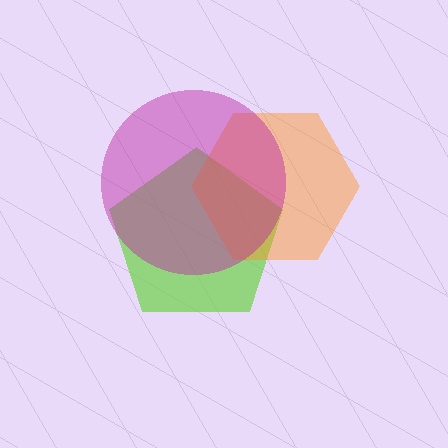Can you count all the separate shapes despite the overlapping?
Yes, there are 3 separate shapes.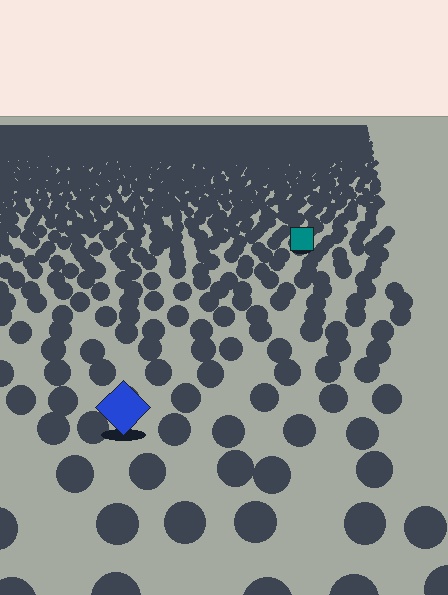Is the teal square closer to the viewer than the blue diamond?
No. The blue diamond is closer — you can tell from the texture gradient: the ground texture is coarser near it.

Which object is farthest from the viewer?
The teal square is farthest from the viewer. It appears smaller and the ground texture around it is denser.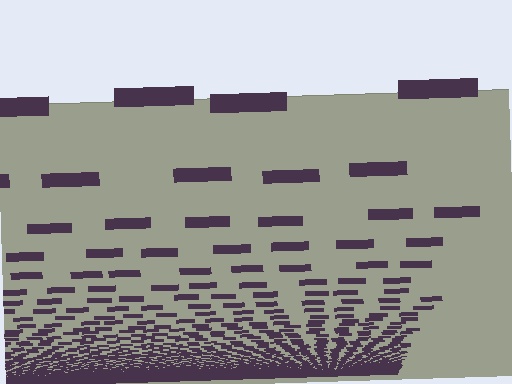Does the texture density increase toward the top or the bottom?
Density increases toward the bottom.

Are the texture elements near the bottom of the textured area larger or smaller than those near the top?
Smaller. The gradient is inverted — elements near the bottom are smaller and denser.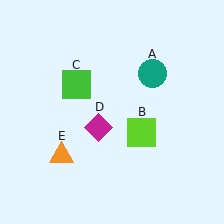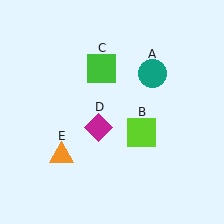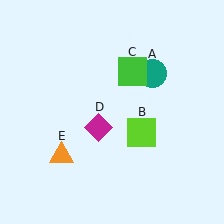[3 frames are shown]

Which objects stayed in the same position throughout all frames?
Teal circle (object A) and lime square (object B) and magenta diamond (object D) and orange triangle (object E) remained stationary.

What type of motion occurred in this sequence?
The green square (object C) rotated clockwise around the center of the scene.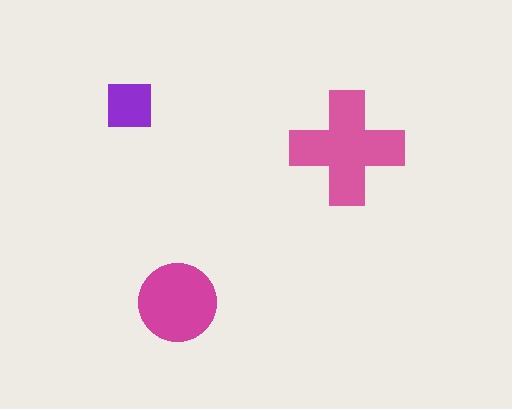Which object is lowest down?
The magenta circle is bottommost.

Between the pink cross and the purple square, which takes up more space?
The pink cross.